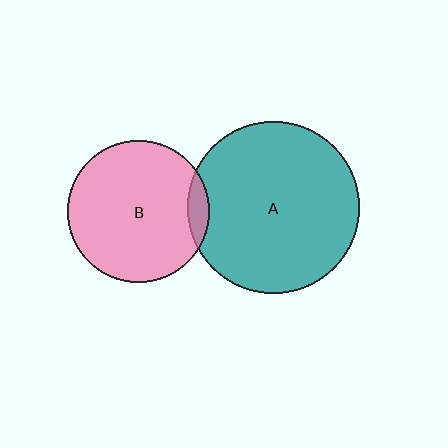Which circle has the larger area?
Circle A (teal).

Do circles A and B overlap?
Yes.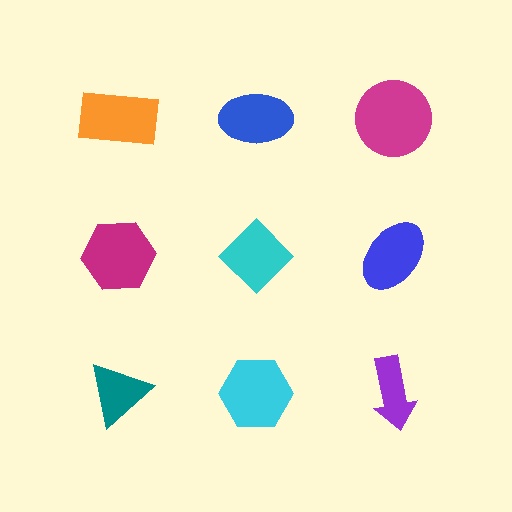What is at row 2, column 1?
A magenta hexagon.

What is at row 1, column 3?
A magenta circle.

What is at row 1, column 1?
An orange rectangle.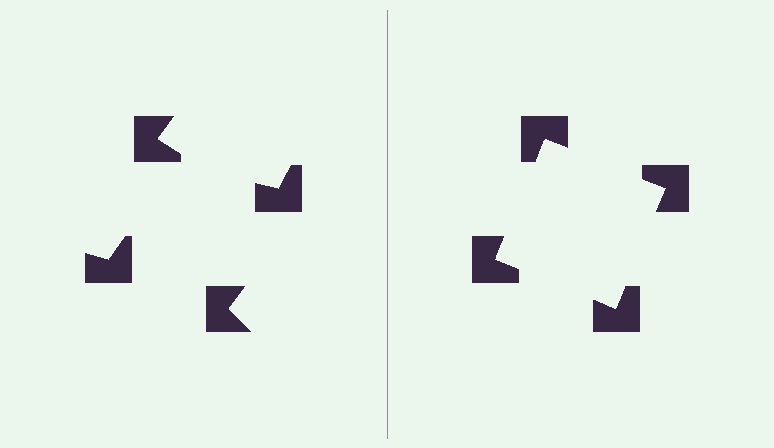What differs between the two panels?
The notched squares are positioned identically on both sides; only the wedge orientations differ. On the right they align to a square; on the left they are misaligned.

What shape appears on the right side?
An illusory square.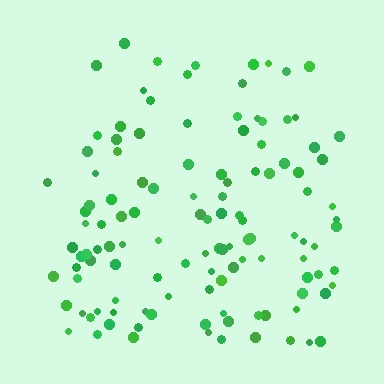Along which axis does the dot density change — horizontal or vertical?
Vertical.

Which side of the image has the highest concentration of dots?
The bottom.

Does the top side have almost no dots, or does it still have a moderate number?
Still a moderate number, just noticeably fewer than the bottom.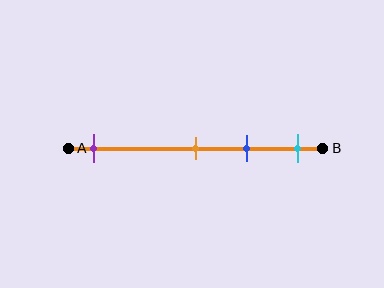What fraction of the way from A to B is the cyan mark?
The cyan mark is approximately 90% (0.9) of the way from A to B.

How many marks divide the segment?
There are 4 marks dividing the segment.